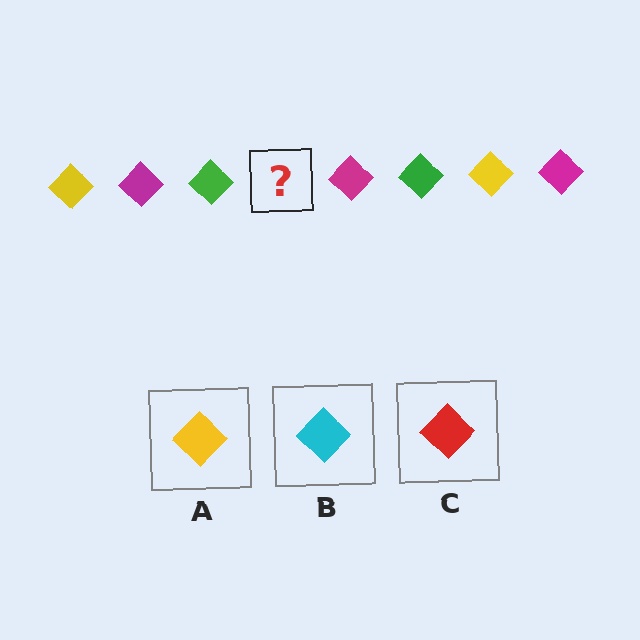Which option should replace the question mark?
Option A.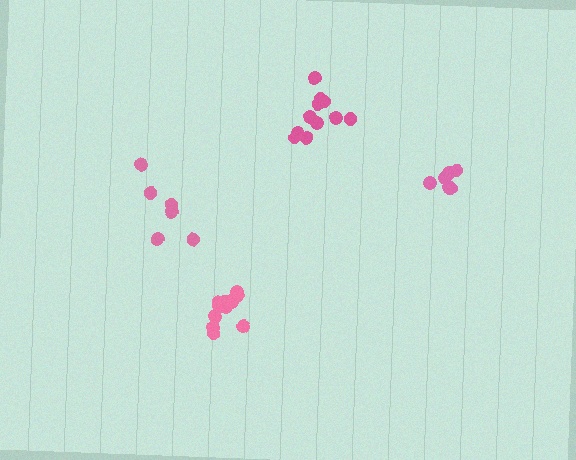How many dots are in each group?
Group 1: 6 dots, Group 2: 12 dots, Group 3: 6 dots, Group 4: 11 dots (35 total).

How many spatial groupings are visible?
There are 4 spatial groupings.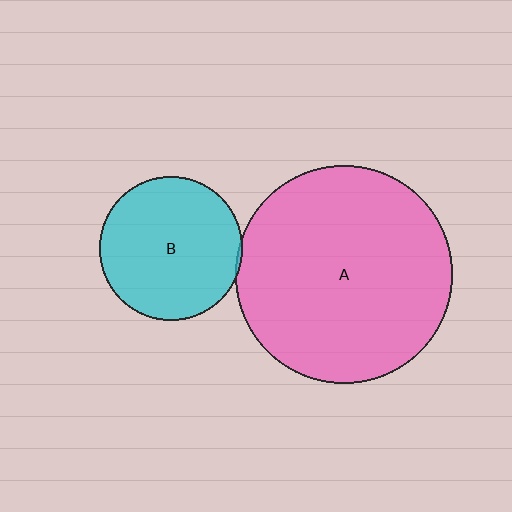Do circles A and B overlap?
Yes.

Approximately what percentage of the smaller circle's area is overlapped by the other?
Approximately 5%.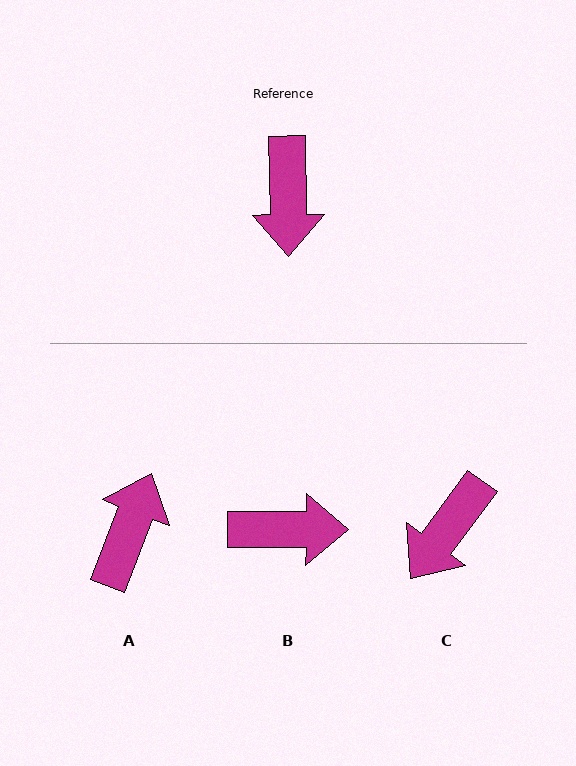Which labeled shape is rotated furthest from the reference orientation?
A, about 158 degrees away.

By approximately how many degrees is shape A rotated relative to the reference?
Approximately 158 degrees counter-clockwise.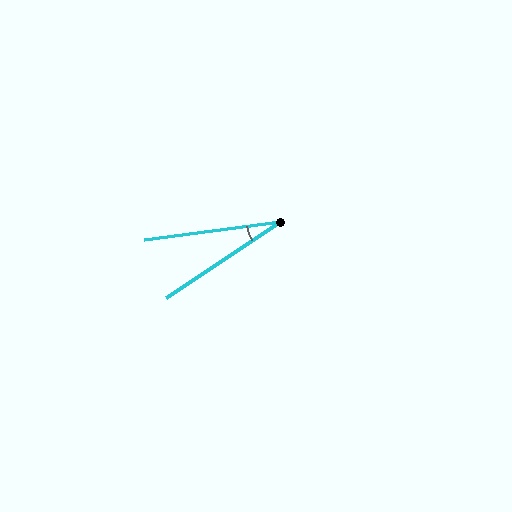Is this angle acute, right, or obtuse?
It is acute.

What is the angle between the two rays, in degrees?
Approximately 26 degrees.